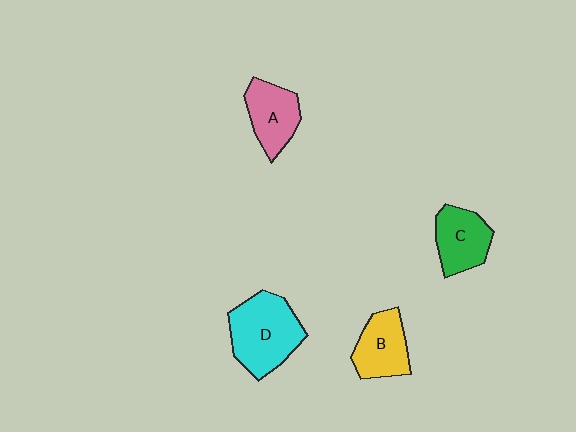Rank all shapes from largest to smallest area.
From largest to smallest: D (cyan), B (yellow), C (green), A (pink).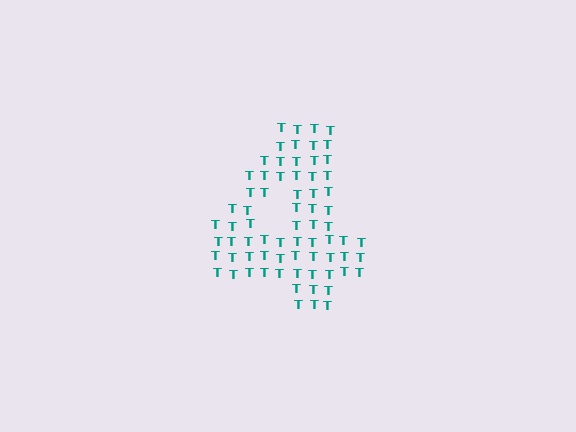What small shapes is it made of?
It is made of small letter T's.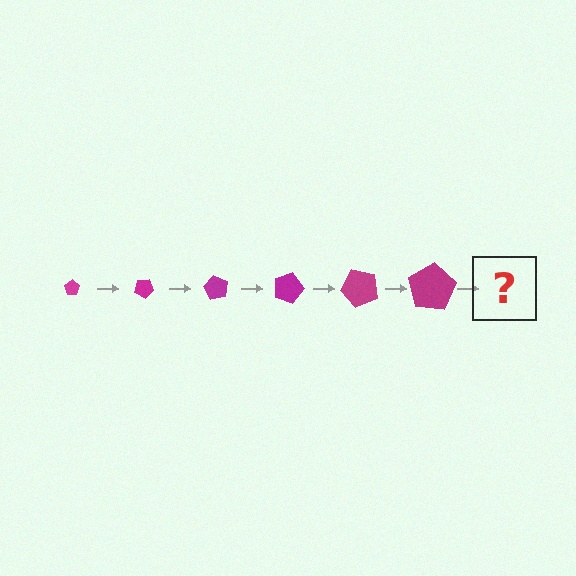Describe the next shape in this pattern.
It should be a pentagon, larger than the previous one and rotated 180 degrees from the start.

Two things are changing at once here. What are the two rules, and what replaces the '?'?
The two rules are that the pentagon grows larger each step and it rotates 30 degrees each step. The '?' should be a pentagon, larger than the previous one and rotated 180 degrees from the start.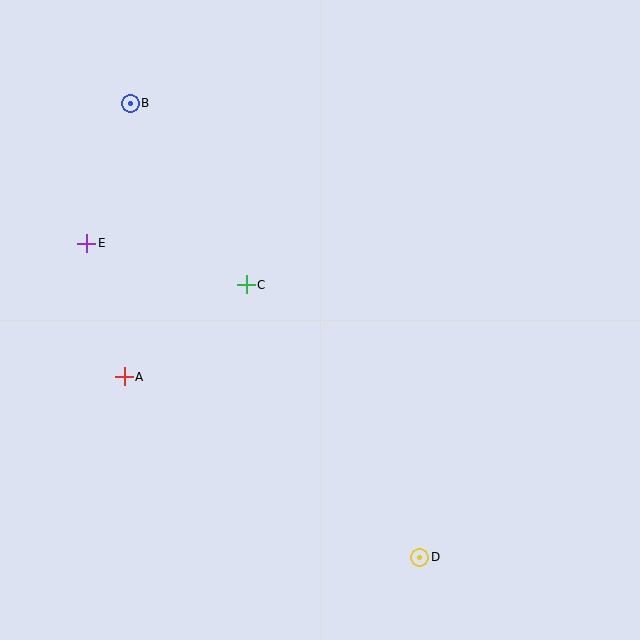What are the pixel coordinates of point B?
Point B is at (130, 103).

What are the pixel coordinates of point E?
Point E is at (87, 243).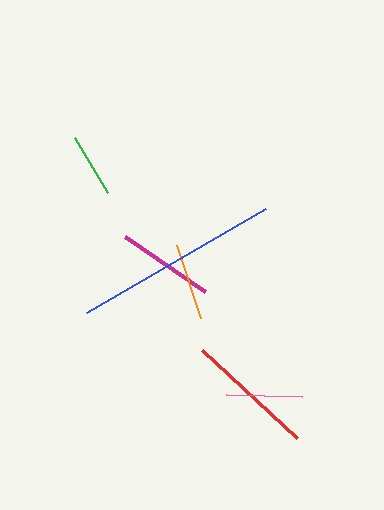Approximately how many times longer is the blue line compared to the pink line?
The blue line is approximately 2.7 times the length of the pink line.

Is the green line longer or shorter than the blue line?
The blue line is longer than the green line.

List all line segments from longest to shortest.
From longest to shortest: blue, red, magenta, orange, pink, green.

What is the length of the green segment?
The green segment is approximately 64 pixels long.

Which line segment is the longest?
The blue line is the longest at approximately 207 pixels.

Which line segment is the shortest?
The green line is the shortest at approximately 64 pixels.